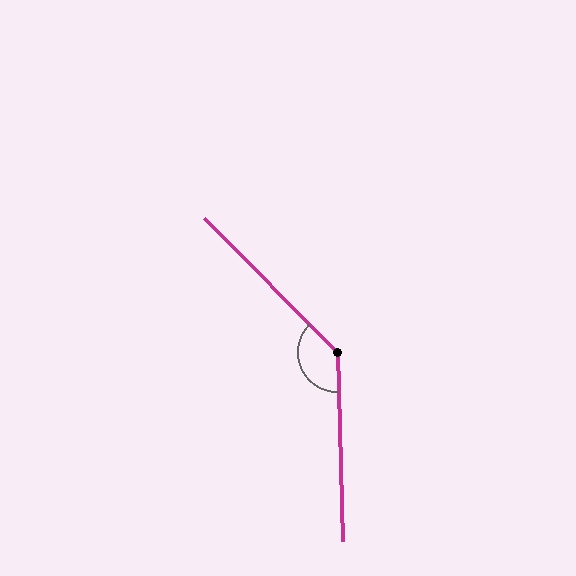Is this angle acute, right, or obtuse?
It is obtuse.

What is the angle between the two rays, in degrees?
Approximately 136 degrees.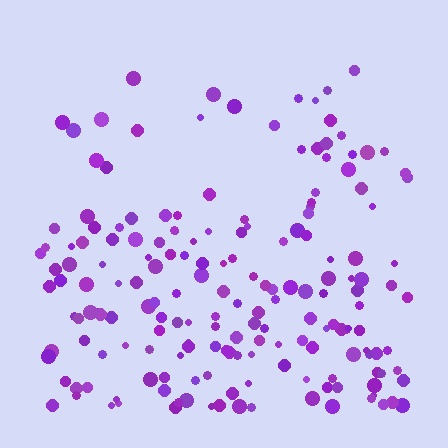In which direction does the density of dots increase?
From top to bottom, with the bottom side densest.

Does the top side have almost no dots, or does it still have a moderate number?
Still a moderate number, just noticeably fewer than the bottom.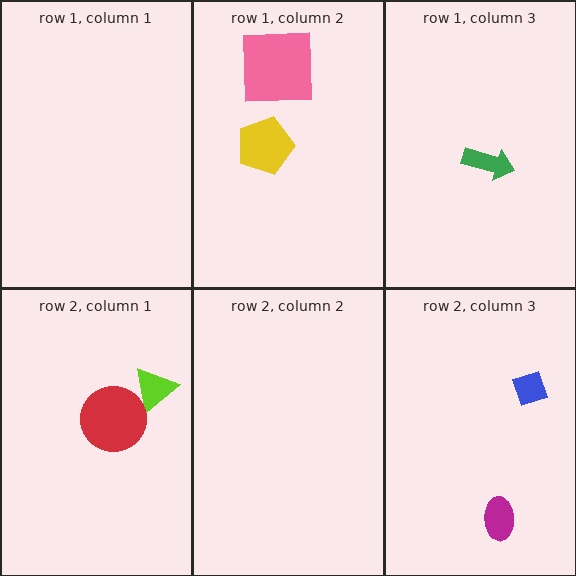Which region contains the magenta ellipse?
The row 2, column 3 region.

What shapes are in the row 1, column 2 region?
The yellow pentagon, the pink square.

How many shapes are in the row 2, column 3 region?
2.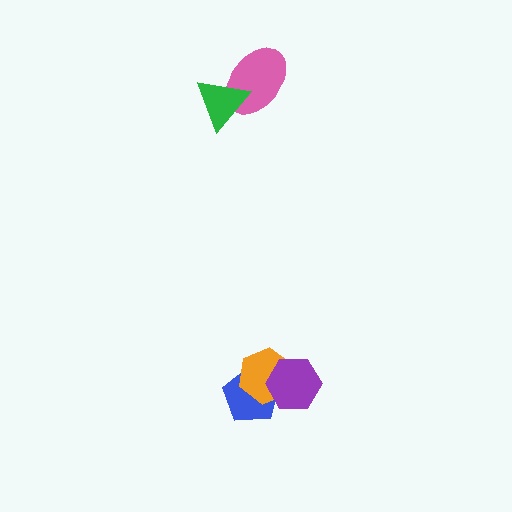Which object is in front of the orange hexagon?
The purple hexagon is in front of the orange hexagon.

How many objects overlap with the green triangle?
1 object overlaps with the green triangle.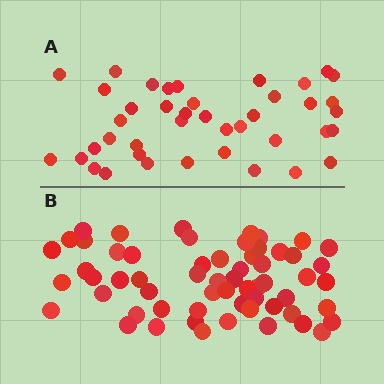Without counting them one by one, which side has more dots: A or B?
Region B (the bottom region) has more dots.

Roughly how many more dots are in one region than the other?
Region B has approximately 20 more dots than region A.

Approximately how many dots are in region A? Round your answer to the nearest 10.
About 40 dots. (The exact count is 41, which rounds to 40.)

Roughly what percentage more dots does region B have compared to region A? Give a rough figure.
About 45% more.